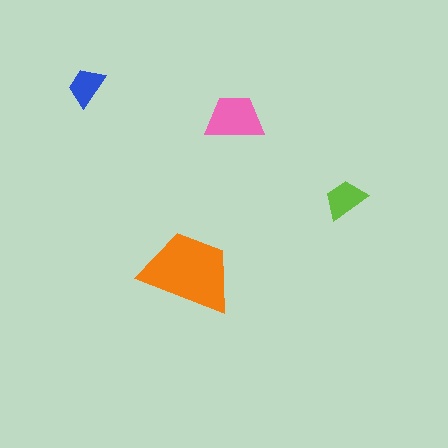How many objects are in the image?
There are 4 objects in the image.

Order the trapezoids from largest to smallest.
the orange one, the pink one, the lime one, the blue one.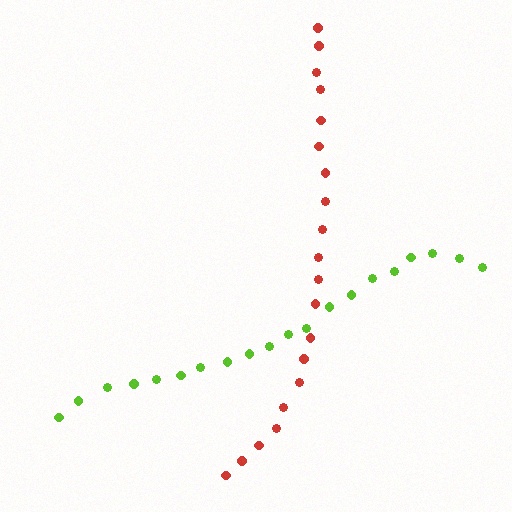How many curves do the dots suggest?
There are 2 distinct paths.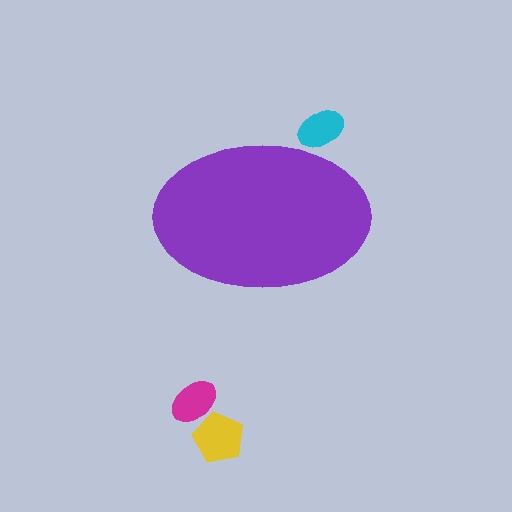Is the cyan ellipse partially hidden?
Yes, the cyan ellipse is partially hidden behind the purple ellipse.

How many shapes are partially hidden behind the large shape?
1 shape is partially hidden.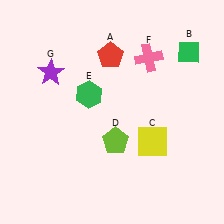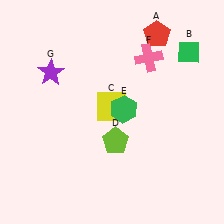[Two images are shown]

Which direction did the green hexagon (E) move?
The green hexagon (E) moved right.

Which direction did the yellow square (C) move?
The yellow square (C) moved left.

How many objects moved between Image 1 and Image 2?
3 objects moved between the two images.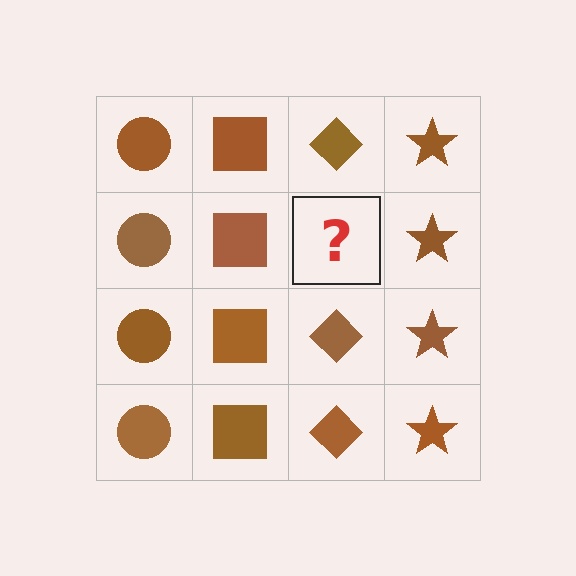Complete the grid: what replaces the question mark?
The question mark should be replaced with a brown diamond.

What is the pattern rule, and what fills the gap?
The rule is that each column has a consistent shape. The gap should be filled with a brown diamond.